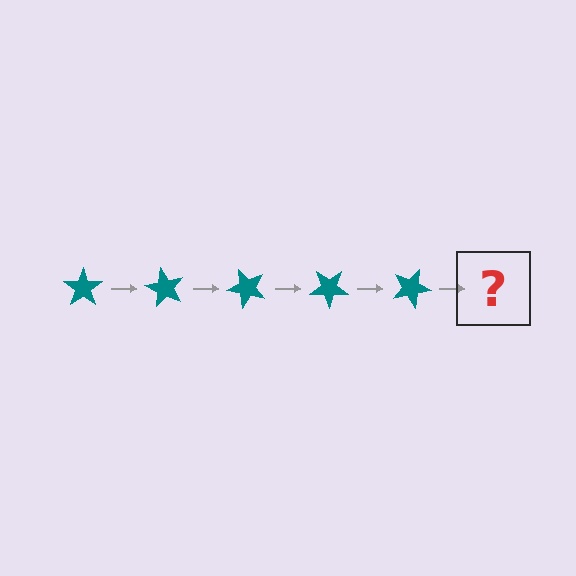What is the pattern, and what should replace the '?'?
The pattern is that the star rotates 60 degrees each step. The '?' should be a teal star rotated 300 degrees.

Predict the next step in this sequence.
The next step is a teal star rotated 300 degrees.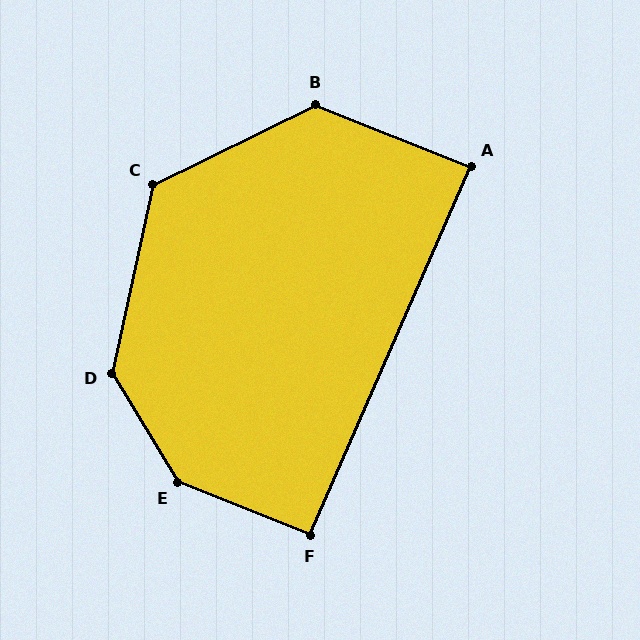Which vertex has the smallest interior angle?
A, at approximately 88 degrees.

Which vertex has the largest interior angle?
E, at approximately 143 degrees.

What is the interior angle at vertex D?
Approximately 136 degrees (obtuse).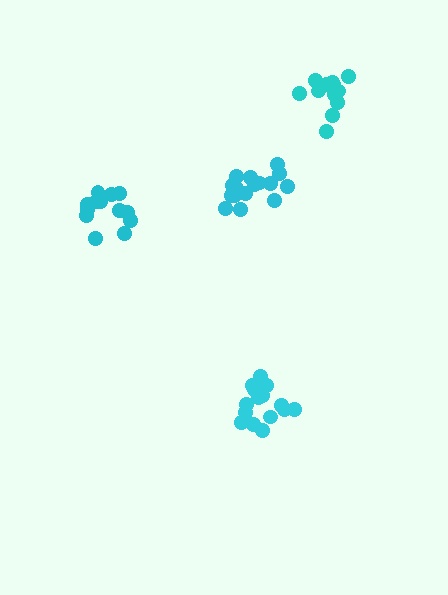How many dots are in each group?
Group 1: 17 dots, Group 2: 15 dots, Group 3: 12 dots, Group 4: 14 dots (58 total).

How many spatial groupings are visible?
There are 4 spatial groupings.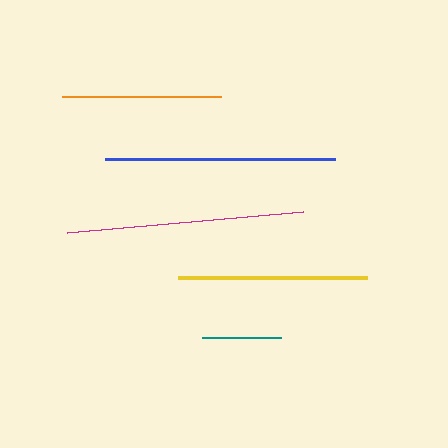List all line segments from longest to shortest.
From longest to shortest: magenta, blue, yellow, orange, teal.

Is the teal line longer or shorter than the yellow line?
The yellow line is longer than the teal line.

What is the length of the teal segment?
The teal segment is approximately 79 pixels long.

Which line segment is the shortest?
The teal line is the shortest at approximately 79 pixels.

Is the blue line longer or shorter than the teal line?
The blue line is longer than the teal line.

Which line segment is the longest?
The magenta line is the longest at approximately 237 pixels.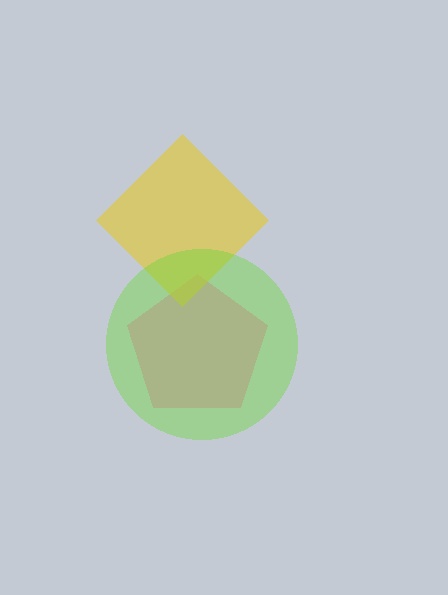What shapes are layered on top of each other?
The layered shapes are: a pink pentagon, a yellow diamond, a lime circle.